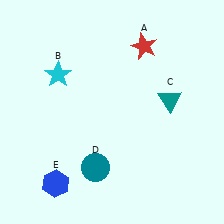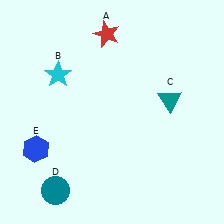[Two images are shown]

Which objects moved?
The objects that moved are: the red star (A), the teal circle (D), the blue hexagon (E).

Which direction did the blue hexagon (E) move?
The blue hexagon (E) moved up.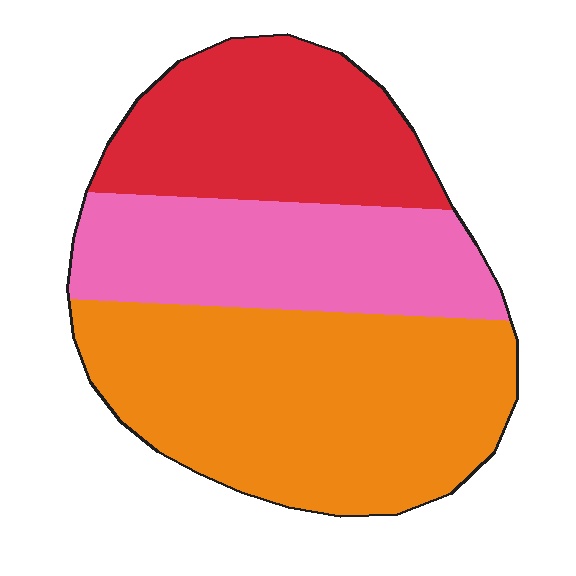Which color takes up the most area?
Orange, at roughly 45%.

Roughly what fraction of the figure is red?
Red covers 27% of the figure.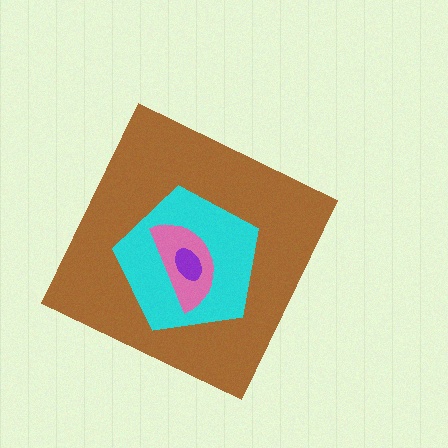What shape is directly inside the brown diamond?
The cyan pentagon.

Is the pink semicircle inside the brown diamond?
Yes.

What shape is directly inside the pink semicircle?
The purple ellipse.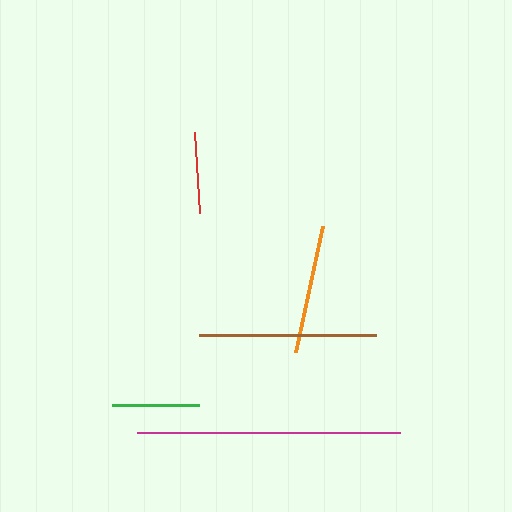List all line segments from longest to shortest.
From longest to shortest: magenta, brown, orange, green, red.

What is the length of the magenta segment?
The magenta segment is approximately 263 pixels long.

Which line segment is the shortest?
The red line is the shortest at approximately 81 pixels.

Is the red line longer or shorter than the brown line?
The brown line is longer than the red line.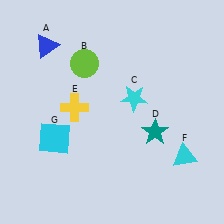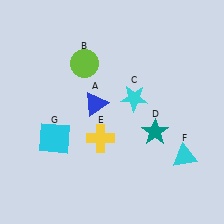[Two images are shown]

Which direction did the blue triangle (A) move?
The blue triangle (A) moved down.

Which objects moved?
The objects that moved are: the blue triangle (A), the yellow cross (E).